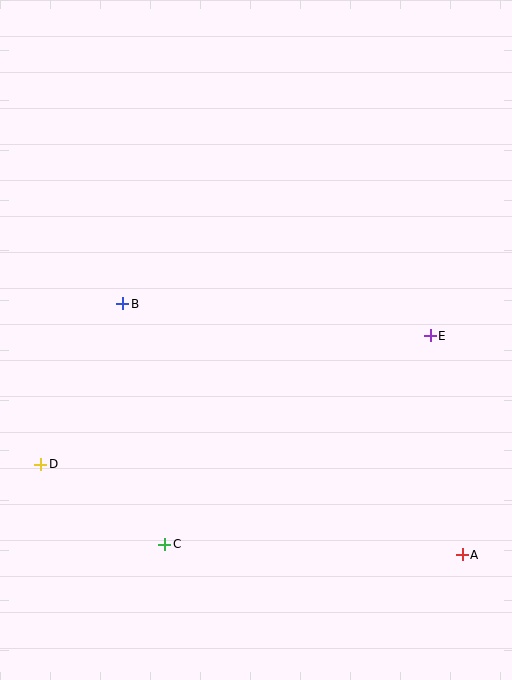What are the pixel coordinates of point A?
Point A is at (462, 555).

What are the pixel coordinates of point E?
Point E is at (430, 336).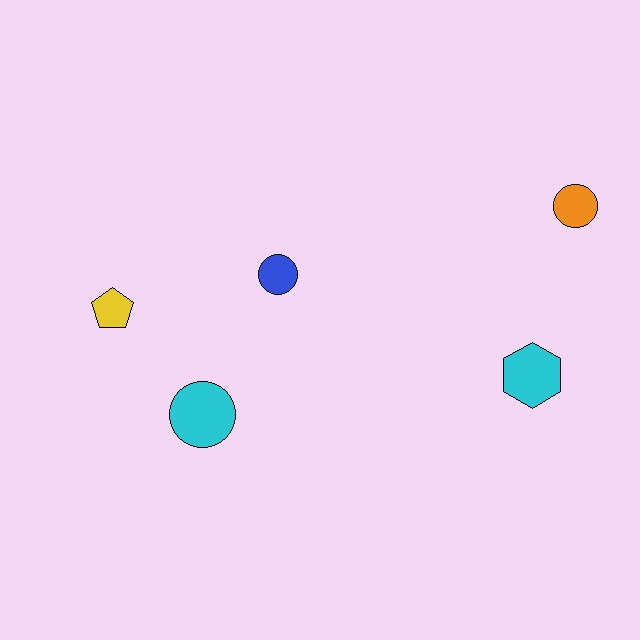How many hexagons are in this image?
There is 1 hexagon.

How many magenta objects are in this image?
There are no magenta objects.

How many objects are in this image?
There are 5 objects.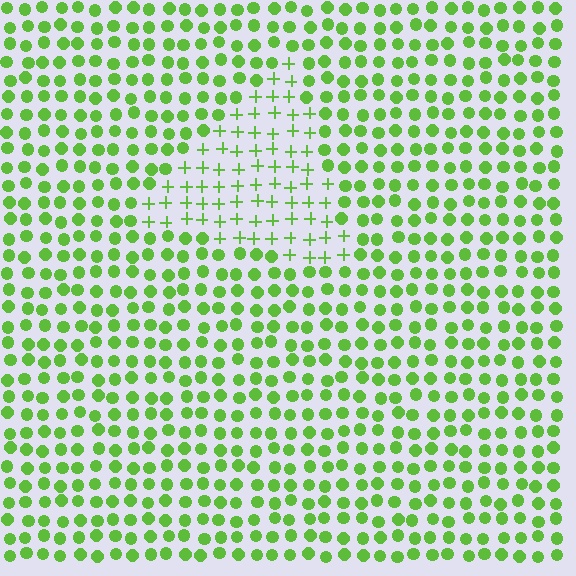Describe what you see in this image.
The image is filled with small lime elements arranged in a uniform grid. A triangle-shaped region contains plus signs, while the surrounding area contains circles. The boundary is defined purely by the change in element shape.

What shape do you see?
I see a triangle.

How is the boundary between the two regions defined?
The boundary is defined by a change in element shape: plus signs inside vs. circles outside. All elements share the same color and spacing.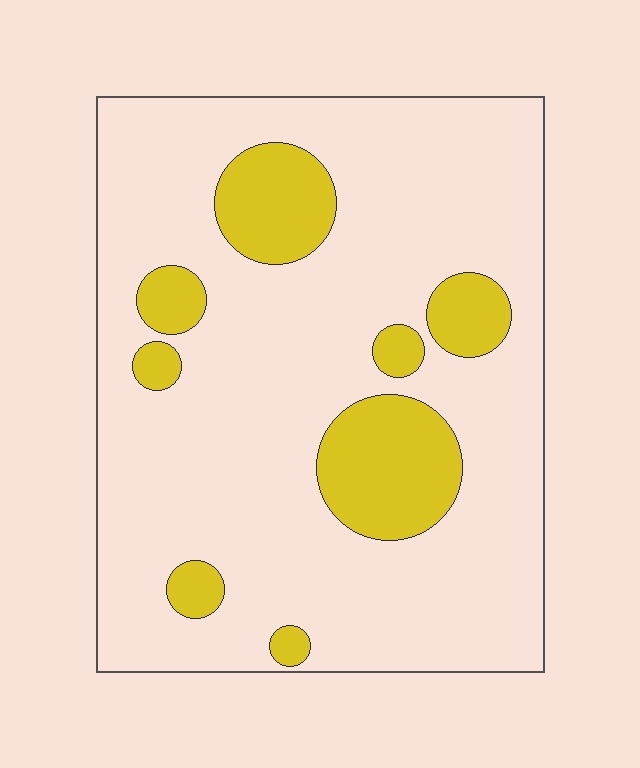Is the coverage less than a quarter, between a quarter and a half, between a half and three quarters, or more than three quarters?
Less than a quarter.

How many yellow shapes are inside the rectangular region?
8.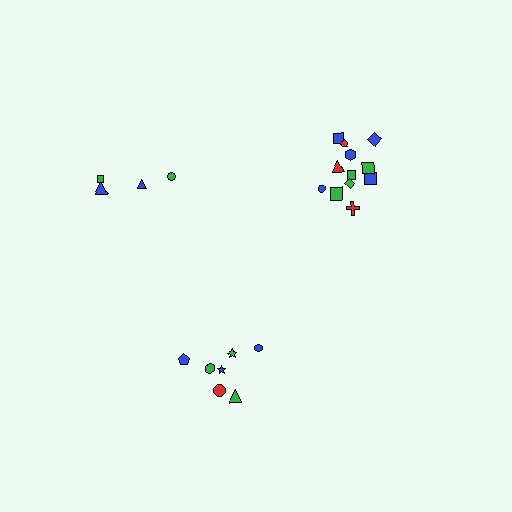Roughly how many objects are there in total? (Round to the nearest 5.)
Roughly 25 objects in total.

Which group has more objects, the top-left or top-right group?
The top-right group.